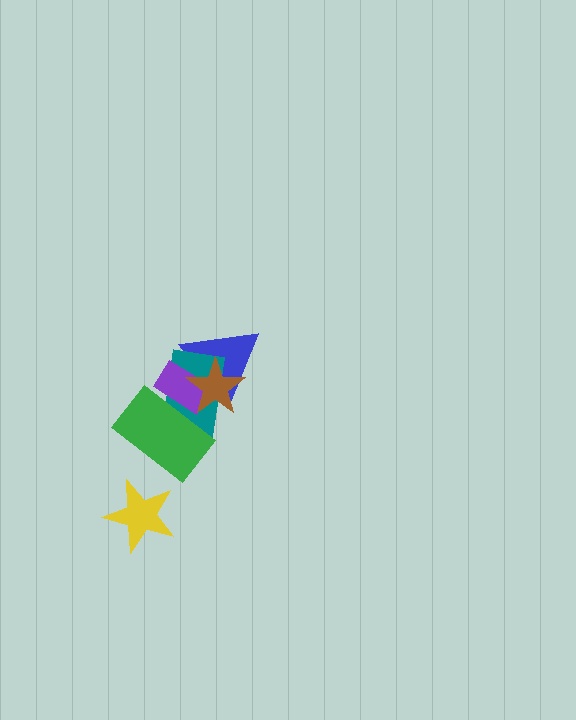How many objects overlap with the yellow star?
0 objects overlap with the yellow star.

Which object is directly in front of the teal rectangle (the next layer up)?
The purple rectangle is directly in front of the teal rectangle.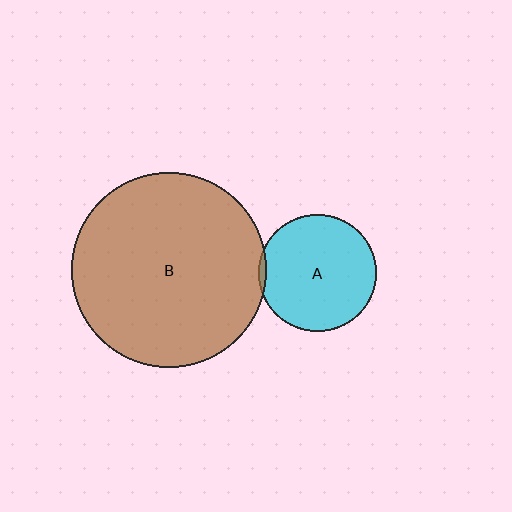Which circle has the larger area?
Circle B (brown).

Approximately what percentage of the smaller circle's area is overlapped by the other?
Approximately 5%.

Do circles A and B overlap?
Yes.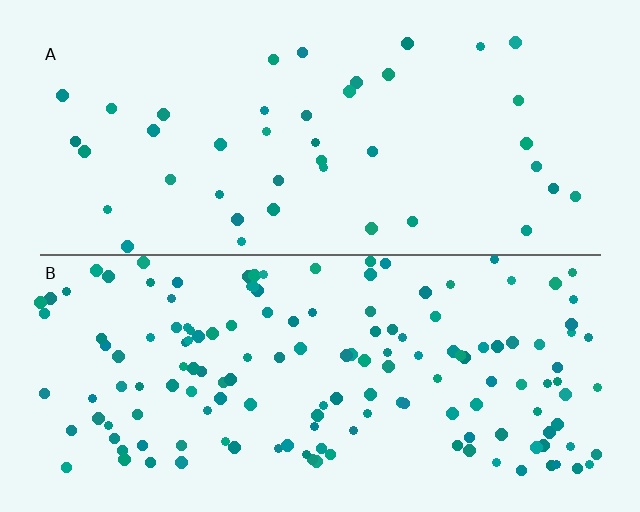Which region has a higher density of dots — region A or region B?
B (the bottom).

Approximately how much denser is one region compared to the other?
Approximately 3.6× — region B over region A.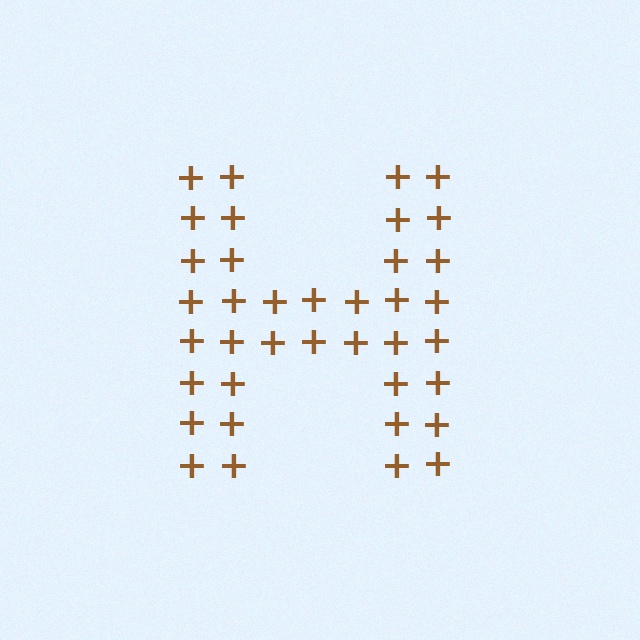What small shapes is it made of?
It is made of small plus signs.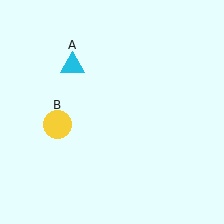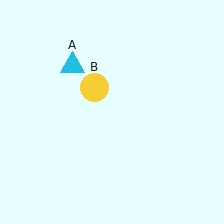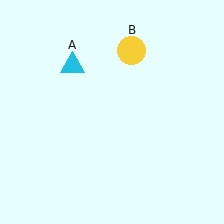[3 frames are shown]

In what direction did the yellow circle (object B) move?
The yellow circle (object B) moved up and to the right.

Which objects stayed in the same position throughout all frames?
Cyan triangle (object A) remained stationary.